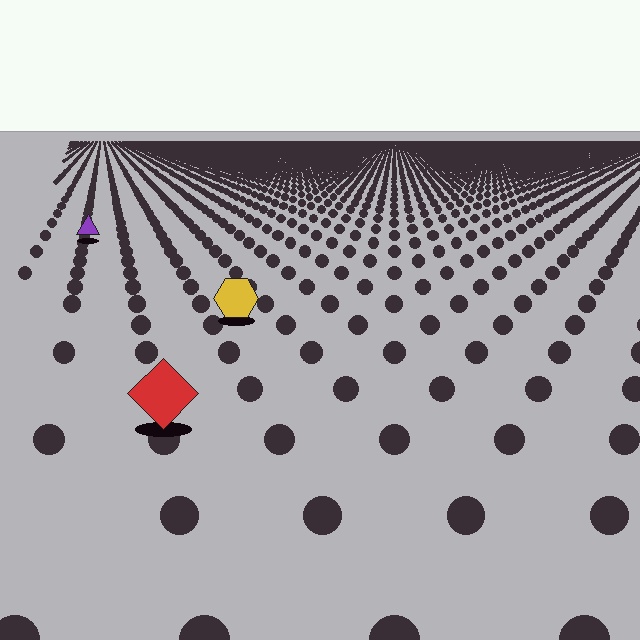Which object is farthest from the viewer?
The purple triangle is farthest from the viewer. It appears smaller and the ground texture around it is denser.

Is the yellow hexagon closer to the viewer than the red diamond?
No. The red diamond is closer — you can tell from the texture gradient: the ground texture is coarser near it.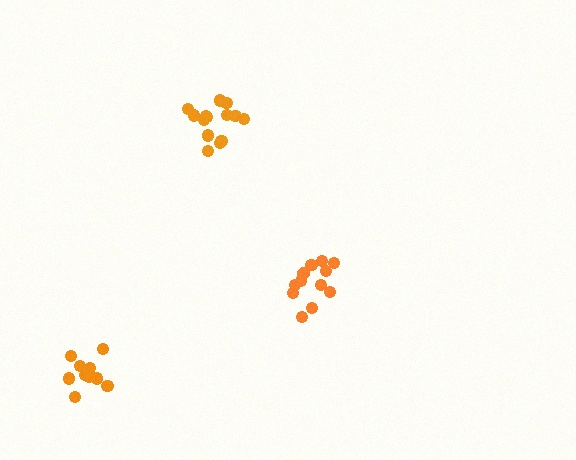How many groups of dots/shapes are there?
There are 3 groups.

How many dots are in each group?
Group 1: 12 dots, Group 2: 11 dots, Group 3: 14 dots (37 total).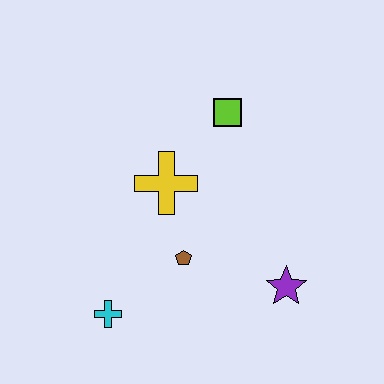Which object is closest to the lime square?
The yellow cross is closest to the lime square.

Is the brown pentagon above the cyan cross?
Yes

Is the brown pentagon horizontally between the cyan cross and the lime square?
Yes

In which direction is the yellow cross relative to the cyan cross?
The yellow cross is above the cyan cross.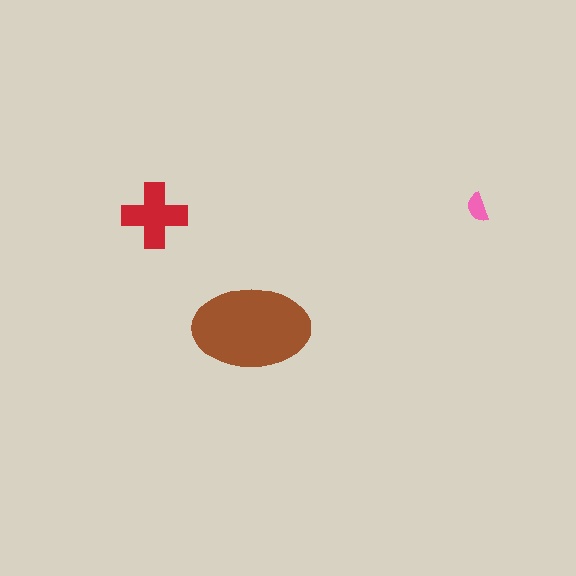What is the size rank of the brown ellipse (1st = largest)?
1st.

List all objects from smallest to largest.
The pink semicircle, the red cross, the brown ellipse.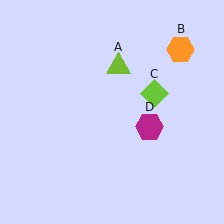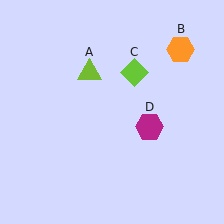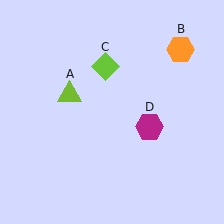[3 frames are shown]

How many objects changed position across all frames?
2 objects changed position: lime triangle (object A), lime diamond (object C).